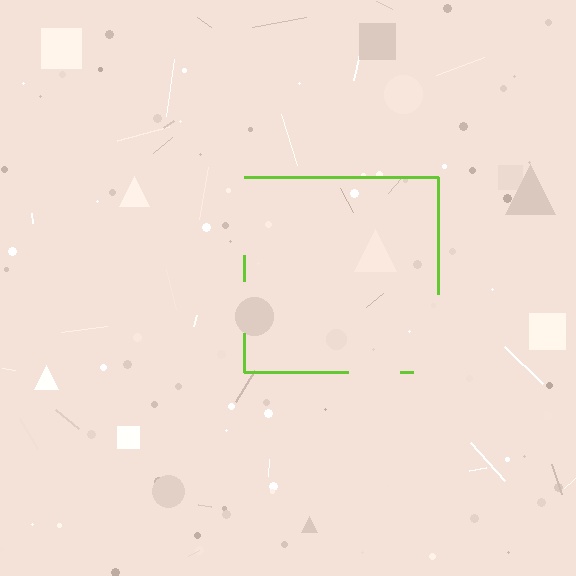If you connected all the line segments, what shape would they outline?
They would outline a square.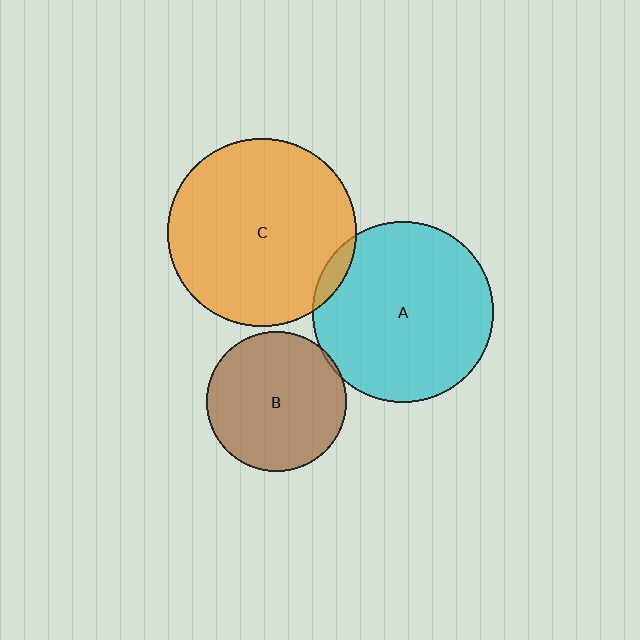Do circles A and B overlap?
Yes.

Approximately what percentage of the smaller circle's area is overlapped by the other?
Approximately 5%.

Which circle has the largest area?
Circle C (orange).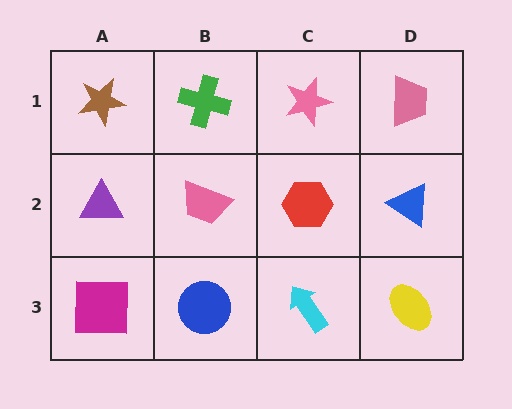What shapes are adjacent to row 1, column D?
A blue triangle (row 2, column D), a pink star (row 1, column C).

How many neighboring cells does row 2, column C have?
4.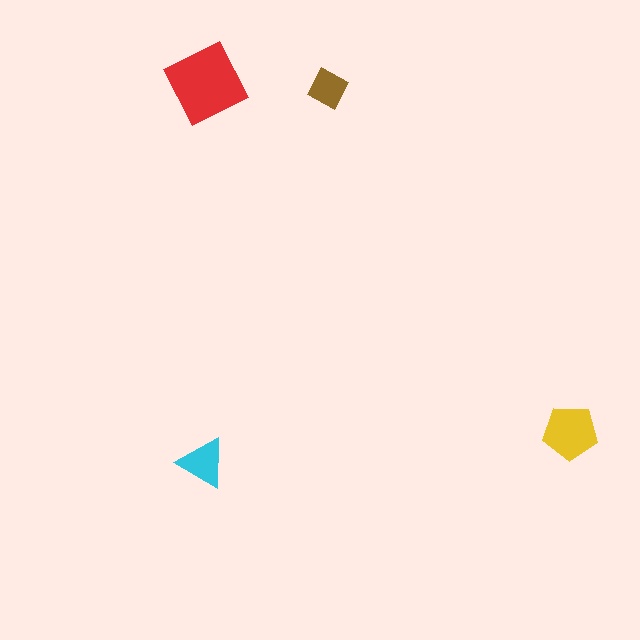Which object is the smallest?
The brown square.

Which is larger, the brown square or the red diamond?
The red diamond.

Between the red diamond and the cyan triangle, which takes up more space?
The red diamond.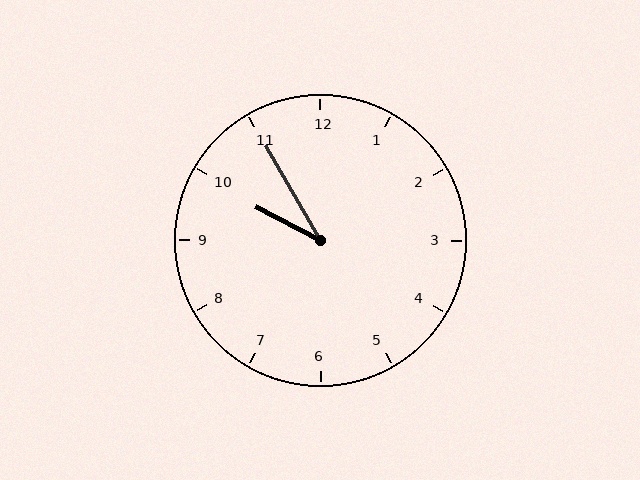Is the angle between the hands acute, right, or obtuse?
It is acute.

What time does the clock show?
9:55.